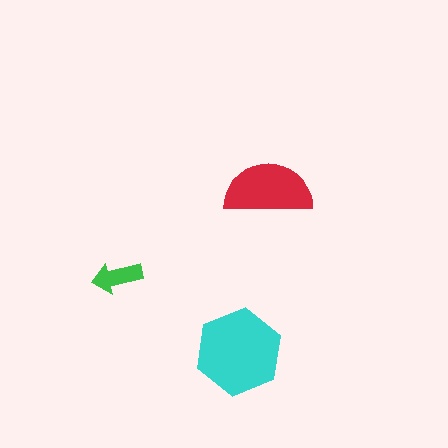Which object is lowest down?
The cyan hexagon is bottommost.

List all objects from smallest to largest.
The green arrow, the red semicircle, the cyan hexagon.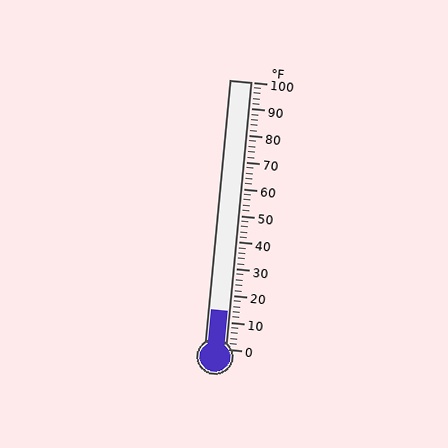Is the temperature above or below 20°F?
The temperature is below 20°F.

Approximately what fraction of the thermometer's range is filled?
The thermometer is filled to approximately 15% of its range.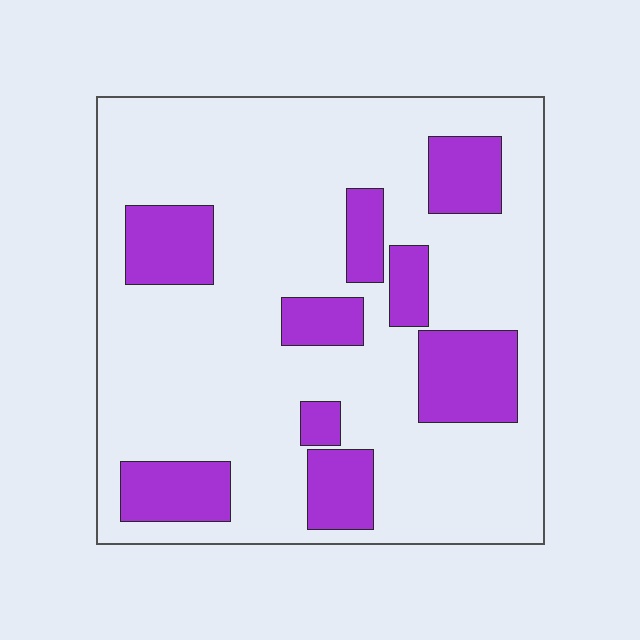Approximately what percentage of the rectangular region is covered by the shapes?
Approximately 25%.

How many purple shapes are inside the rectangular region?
9.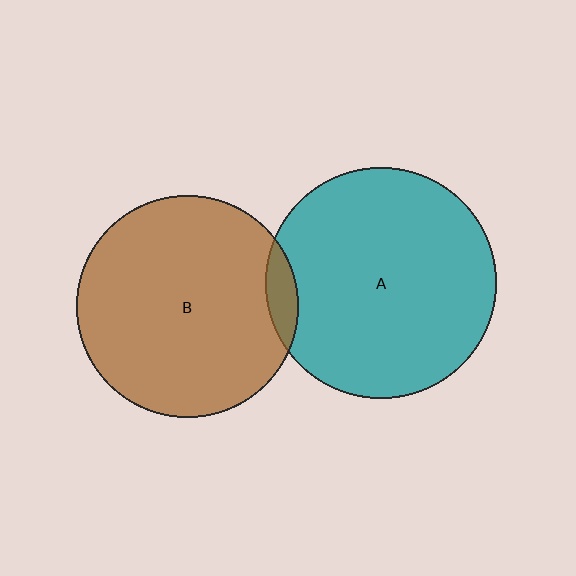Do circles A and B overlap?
Yes.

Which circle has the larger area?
Circle A (teal).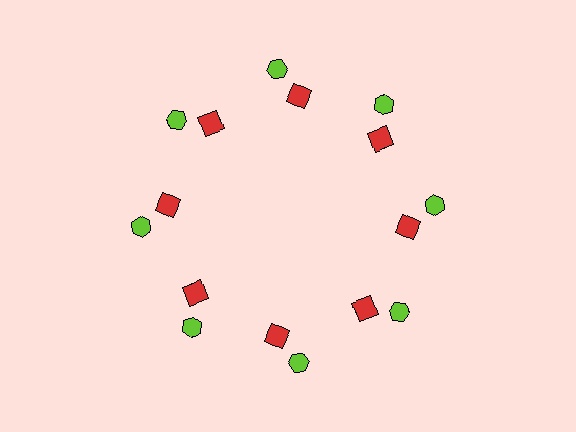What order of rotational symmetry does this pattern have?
This pattern has 8-fold rotational symmetry.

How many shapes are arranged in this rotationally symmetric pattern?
There are 16 shapes, arranged in 8 groups of 2.